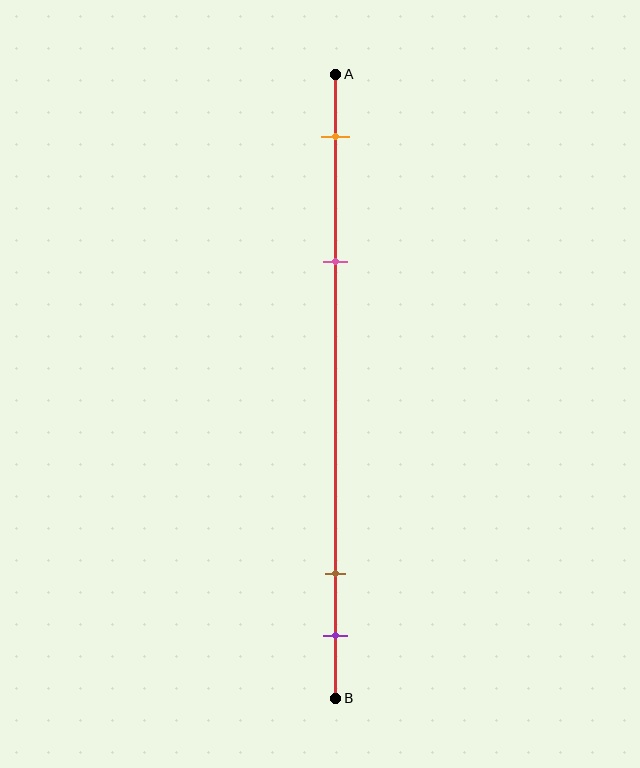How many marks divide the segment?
There are 4 marks dividing the segment.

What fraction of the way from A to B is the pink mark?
The pink mark is approximately 30% (0.3) of the way from A to B.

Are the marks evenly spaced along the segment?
No, the marks are not evenly spaced.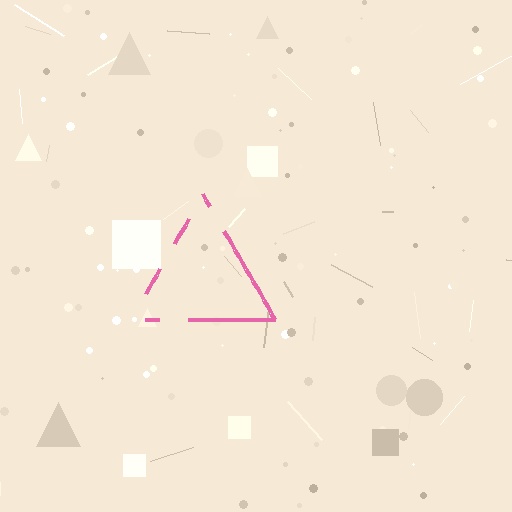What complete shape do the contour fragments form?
The contour fragments form a triangle.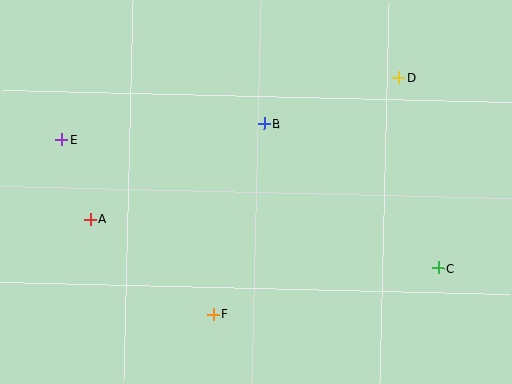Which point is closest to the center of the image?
Point B at (264, 124) is closest to the center.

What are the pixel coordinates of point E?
Point E is at (62, 140).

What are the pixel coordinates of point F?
Point F is at (213, 314).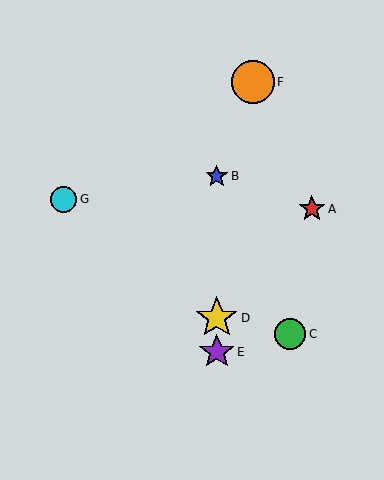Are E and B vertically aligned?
Yes, both are at x≈217.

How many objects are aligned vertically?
3 objects (B, D, E) are aligned vertically.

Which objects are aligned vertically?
Objects B, D, E are aligned vertically.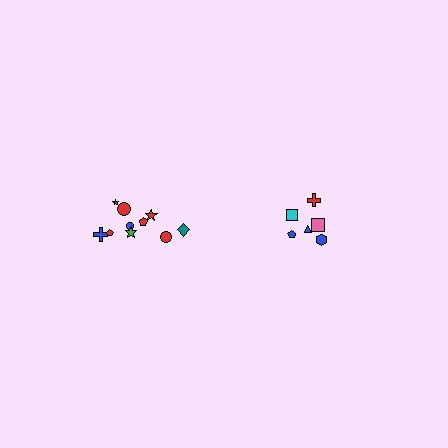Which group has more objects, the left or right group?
The left group.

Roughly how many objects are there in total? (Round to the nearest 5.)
Roughly 15 objects in total.